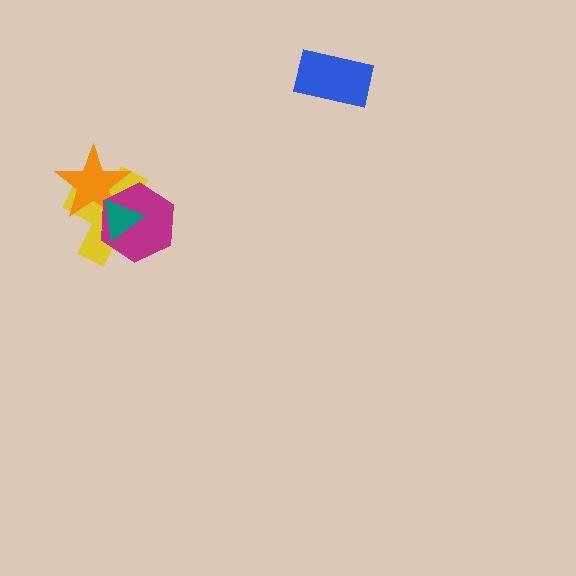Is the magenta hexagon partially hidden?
Yes, it is partially covered by another shape.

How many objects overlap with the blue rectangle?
0 objects overlap with the blue rectangle.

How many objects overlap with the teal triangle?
3 objects overlap with the teal triangle.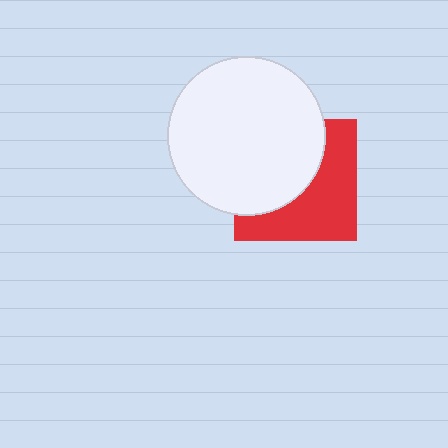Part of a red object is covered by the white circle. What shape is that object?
It is a square.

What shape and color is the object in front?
The object in front is a white circle.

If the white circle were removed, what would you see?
You would see the complete red square.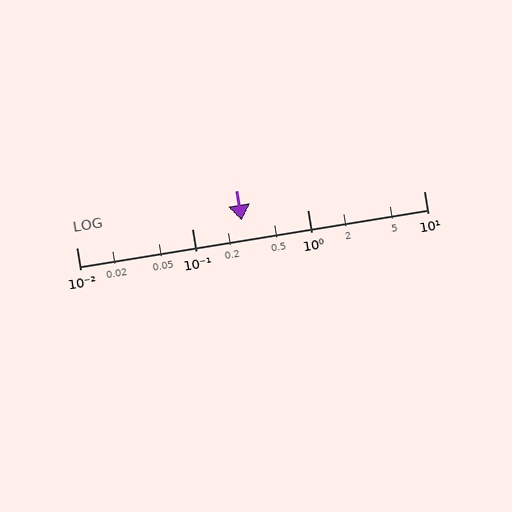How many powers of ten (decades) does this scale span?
The scale spans 3 decades, from 0.01 to 10.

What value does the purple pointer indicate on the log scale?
The pointer indicates approximately 0.27.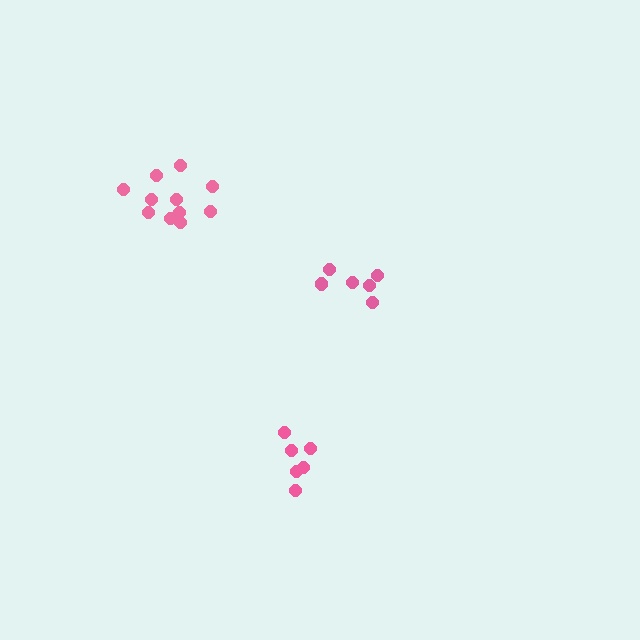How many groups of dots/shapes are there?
There are 3 groups.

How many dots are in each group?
Group 1: 6 dots, Group 2: 6 dots, Group 3: 11 dots (23 total).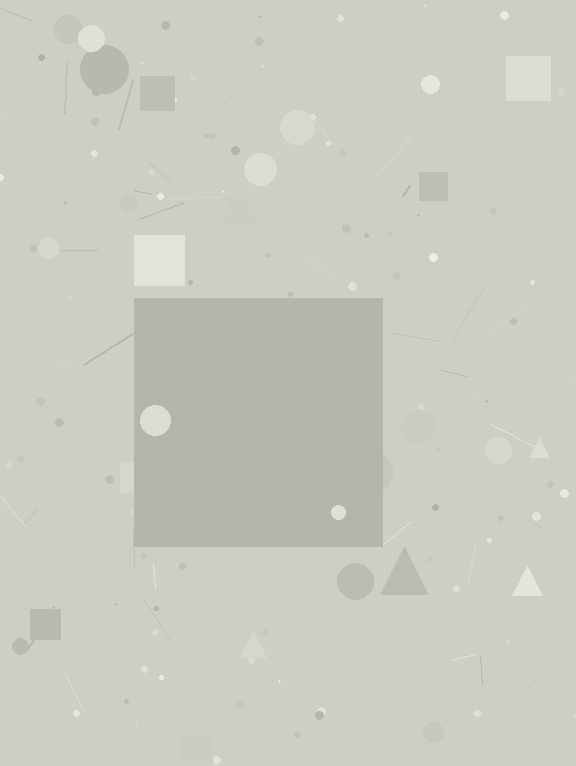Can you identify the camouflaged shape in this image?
The camouflaged shape is a square.